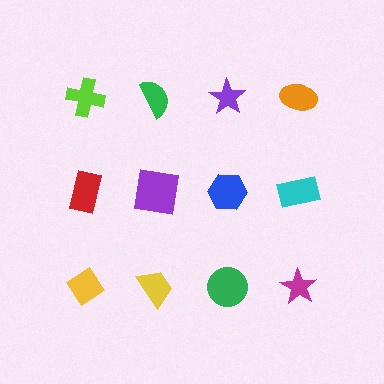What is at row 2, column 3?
A blue hexagon.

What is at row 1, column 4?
An orange ellipse.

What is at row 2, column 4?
A cyan rectangle.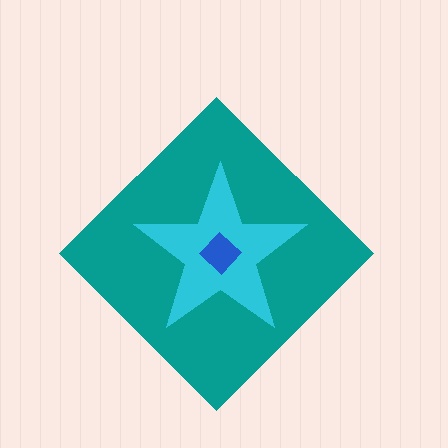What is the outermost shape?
The teal diamond.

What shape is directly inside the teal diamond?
The cyan star.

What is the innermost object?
The blue diamond.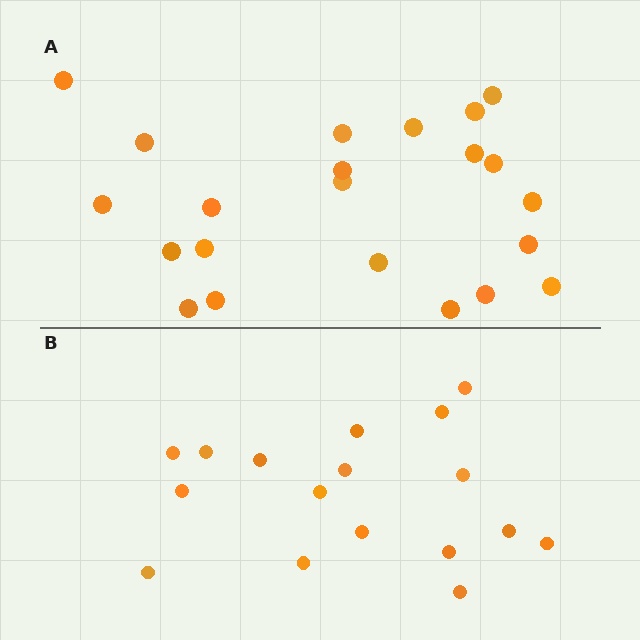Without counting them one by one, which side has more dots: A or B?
Region A (the top region) has more dots.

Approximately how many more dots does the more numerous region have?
Region A has about 5 more dots than region B.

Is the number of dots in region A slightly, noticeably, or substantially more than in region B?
Region A has noticeably more, but not dramatically so. The ratio is roughly 1.3 to 1.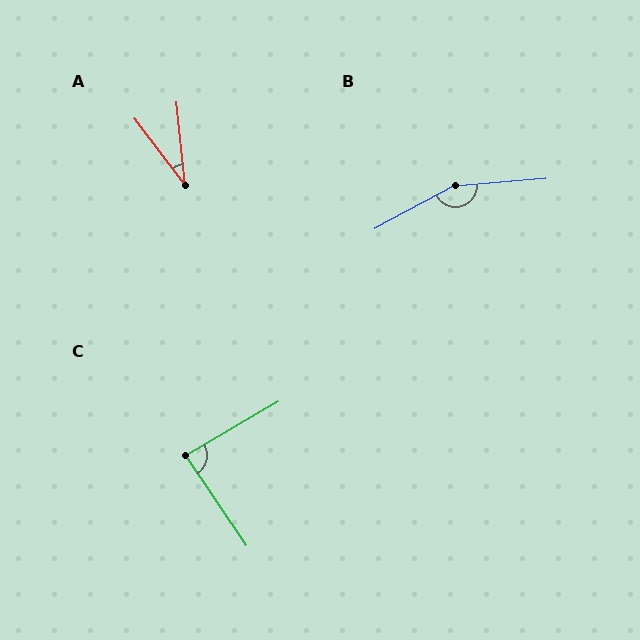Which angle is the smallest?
A, at approximately 31 degrees.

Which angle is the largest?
B, at approximately 157 degrees.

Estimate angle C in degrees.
Approximately 86 degrees.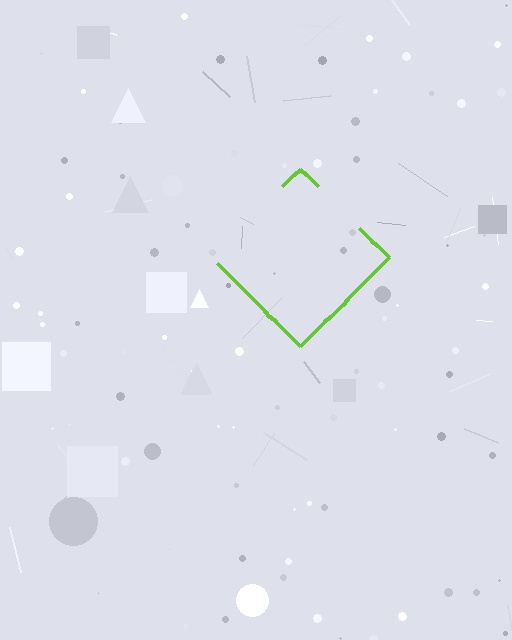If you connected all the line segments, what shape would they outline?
They would outline a diamond.